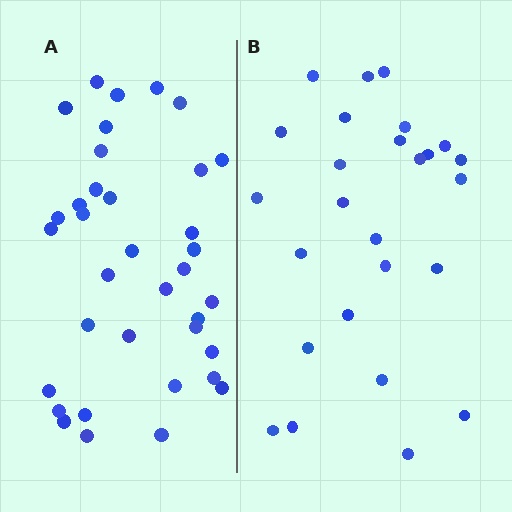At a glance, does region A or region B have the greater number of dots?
Region A (the left region) has more dots.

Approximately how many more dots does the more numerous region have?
Region A has roughly 10 or so more dots than region B.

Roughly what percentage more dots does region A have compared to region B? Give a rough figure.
About 40% more.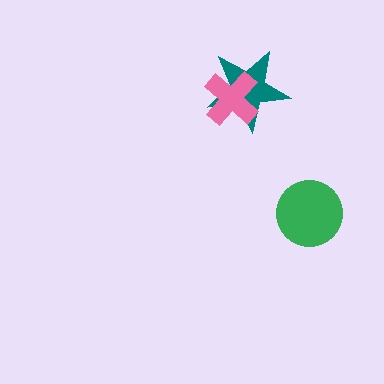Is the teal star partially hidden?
Yes, it is partially covered by another shape.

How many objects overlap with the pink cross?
1 object overlaps with the pink cross.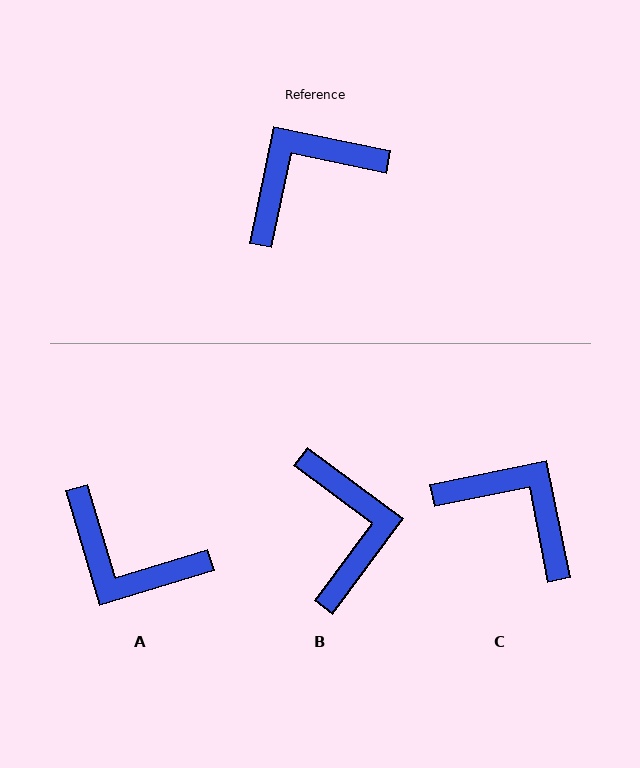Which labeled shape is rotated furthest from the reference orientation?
A, about 119 degrees away.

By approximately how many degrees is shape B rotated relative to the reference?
Approximately 115 degrees clockwise.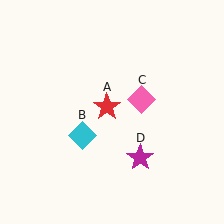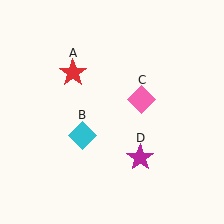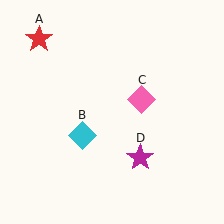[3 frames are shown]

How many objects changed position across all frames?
1 object changed position: red star (object A).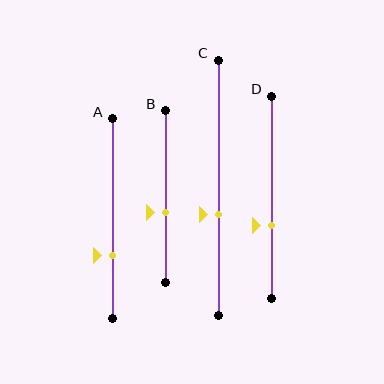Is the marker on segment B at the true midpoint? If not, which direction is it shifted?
No, the marker on segment B is shifted downward by about 9% of the segment length.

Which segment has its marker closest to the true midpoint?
Segment B has its marker closest to the true midpoint.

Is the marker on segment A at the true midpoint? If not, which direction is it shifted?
No, the marker on segment A is shifted downward by about 19% of the segment length.